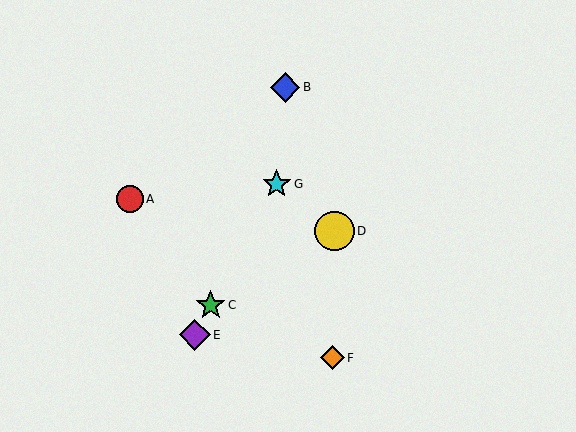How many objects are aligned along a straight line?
3 objects (C, E, G) are aligned along a straight line.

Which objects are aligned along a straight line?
Objects C, E, G are aligned along a straight line.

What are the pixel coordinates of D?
Object D is at (335, 231).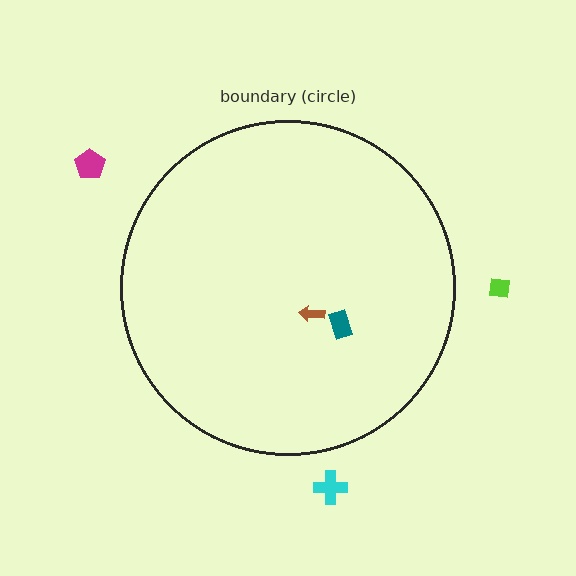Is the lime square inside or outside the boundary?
Outside.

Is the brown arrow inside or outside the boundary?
Inside.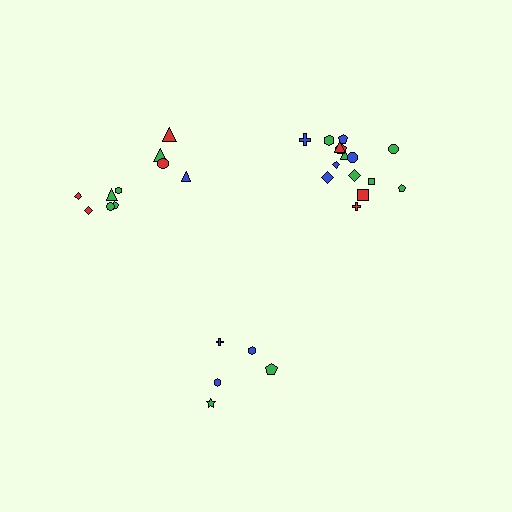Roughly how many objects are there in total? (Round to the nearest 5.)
Roughly 30 objects in total.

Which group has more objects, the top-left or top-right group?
The top-right group.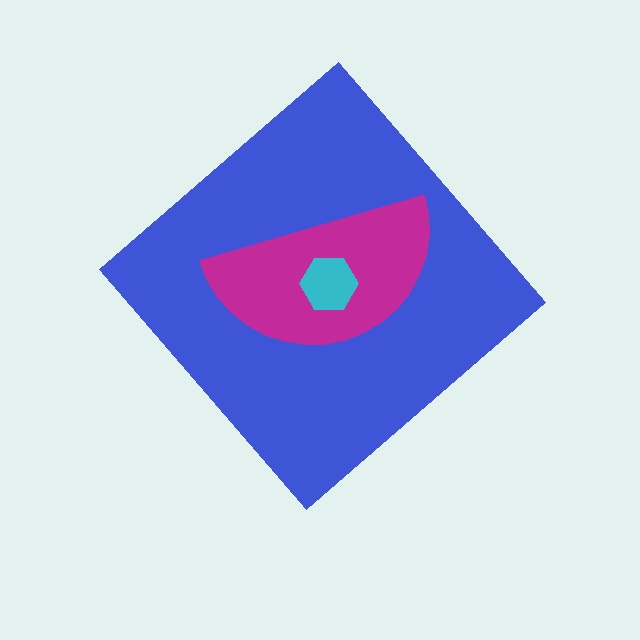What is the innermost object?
The cyan hexagon.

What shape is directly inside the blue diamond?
The magenta semicircle.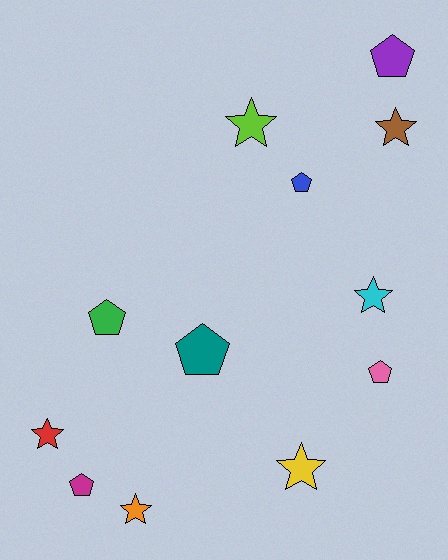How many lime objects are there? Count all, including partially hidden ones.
There is 1 lime object.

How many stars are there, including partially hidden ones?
There are 6 stars.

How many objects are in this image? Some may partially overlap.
There are 12 objects.